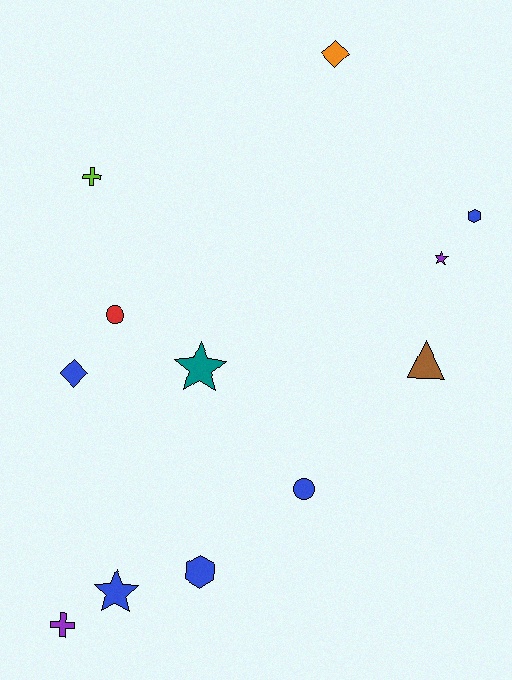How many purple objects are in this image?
There are 2 purple objects.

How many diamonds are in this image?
There are 2 diamonds.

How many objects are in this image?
There are 12 objects.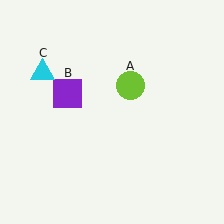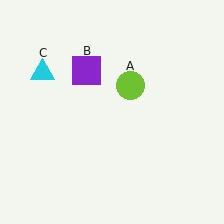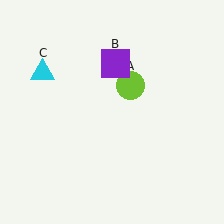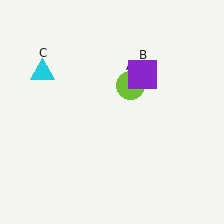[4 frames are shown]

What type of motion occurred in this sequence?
The purple square (object B) rotated clockwise around the center of the scene.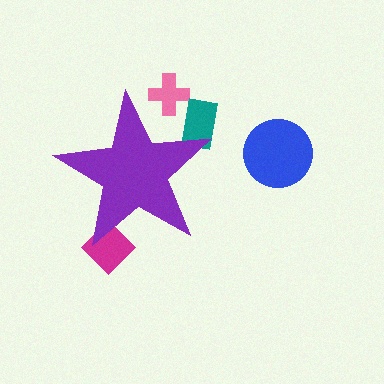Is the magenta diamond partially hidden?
Yes, the magenta diamond is partially hidden behind the purple star.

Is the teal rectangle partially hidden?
Yes, the teal rectangle is partially hidden behind the purple star.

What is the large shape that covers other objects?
A purple star.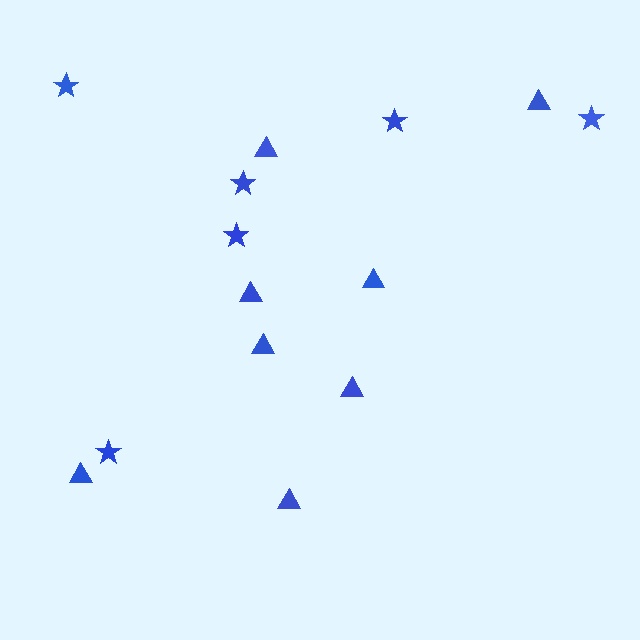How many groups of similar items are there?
There are 2 groups: one group of stars (6) and one group of triangles (8).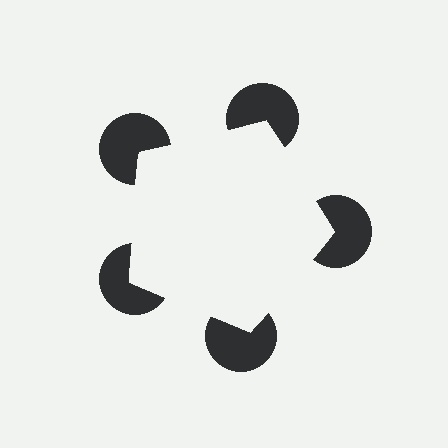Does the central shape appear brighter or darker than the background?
It typically appears slightly brighter than the background, even though no actual brightness change is drawn.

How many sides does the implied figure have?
5 sides.